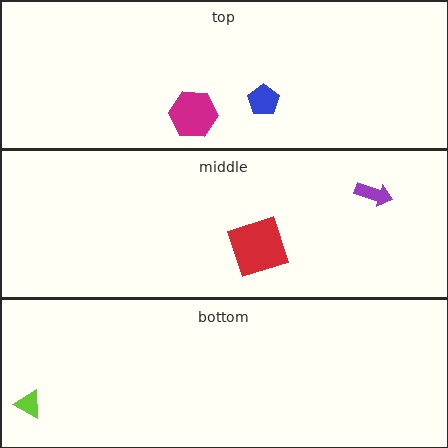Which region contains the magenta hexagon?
The top region.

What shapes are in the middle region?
The red square, the purple arrow.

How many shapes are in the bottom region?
1.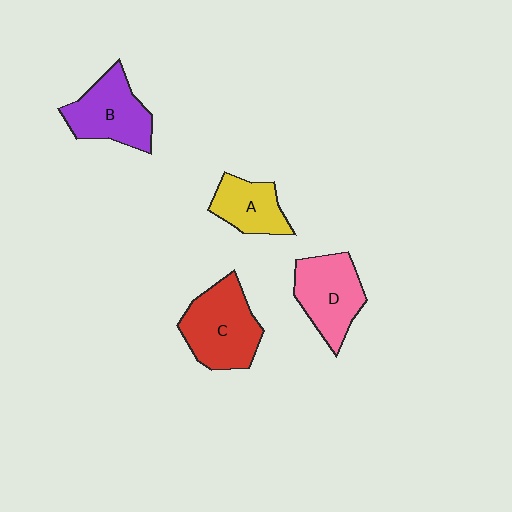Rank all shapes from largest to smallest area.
From largest to smallest: C (red), D (pink), B (purple), A (yellow).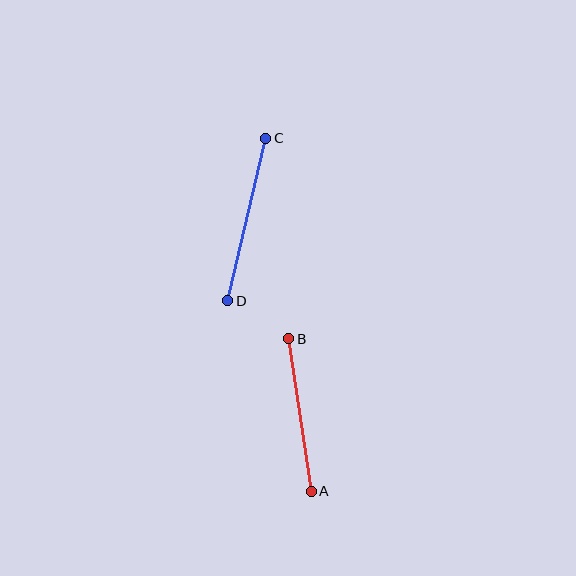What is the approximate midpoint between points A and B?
The midpoint is at approximately (300, 415) pixels.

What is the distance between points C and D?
The distance is approximately 167 pixels.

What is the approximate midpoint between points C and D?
The midpoint is at approximately (247, 219) pixels.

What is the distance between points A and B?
The distance is approximately 154 pixels.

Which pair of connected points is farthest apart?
Points C and D are farthest apart.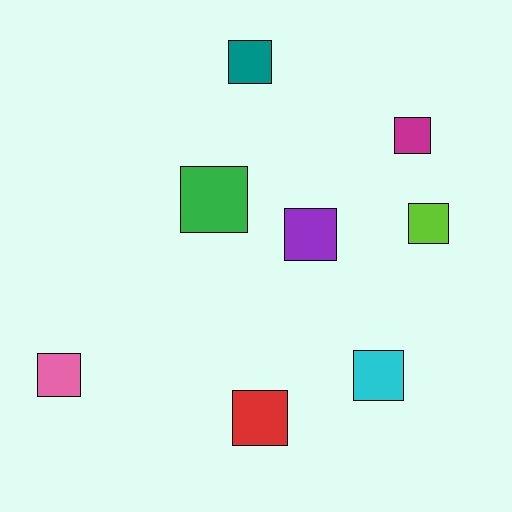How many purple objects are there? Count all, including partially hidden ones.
There is 1 purple object.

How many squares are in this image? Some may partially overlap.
There are 8 squares.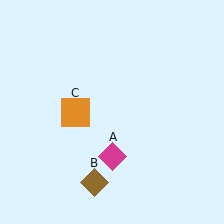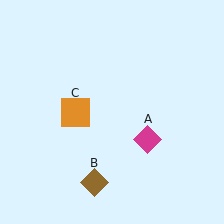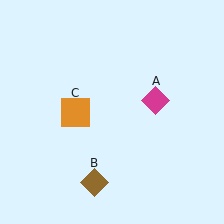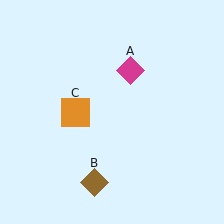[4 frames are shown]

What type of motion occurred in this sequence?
The magenta diamond (object A) rotated counterclockwise around the center of the scene.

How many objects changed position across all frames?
1 object changed position: magenta diamond (object A).